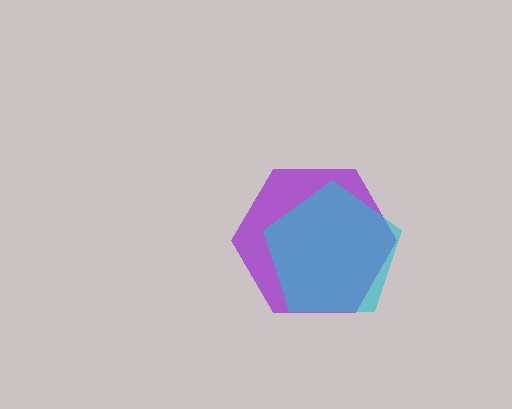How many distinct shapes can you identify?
There are 2 distinct shapes: a purple hexagon, a cyan pentagon.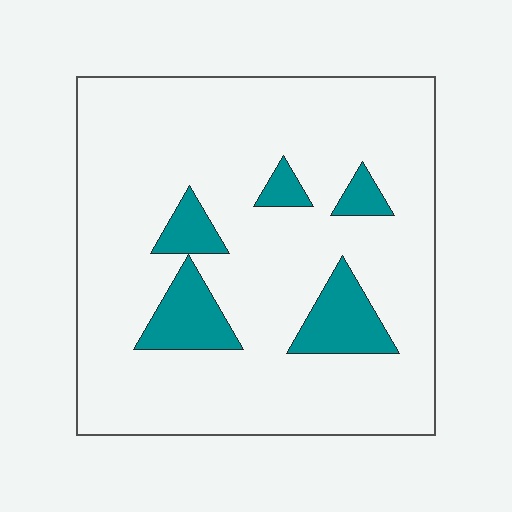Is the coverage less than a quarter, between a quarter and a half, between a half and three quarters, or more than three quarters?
Less than a quarter.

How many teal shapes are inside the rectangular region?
5.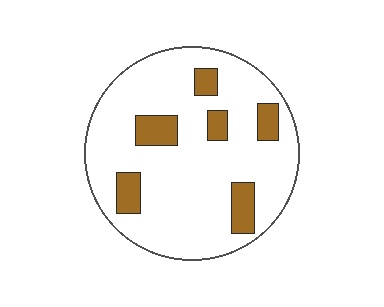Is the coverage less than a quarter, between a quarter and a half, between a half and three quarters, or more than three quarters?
Less than a quarter.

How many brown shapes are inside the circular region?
6.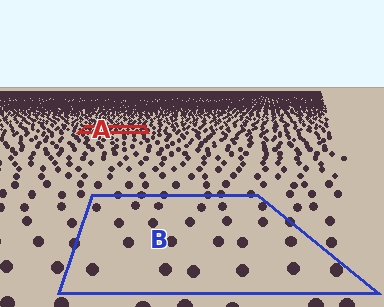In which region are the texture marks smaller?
The texture marks are smaller in region A, because it is farther away.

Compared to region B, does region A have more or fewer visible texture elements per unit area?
Region A has more texture elements per unit area — they are packed more densely because it is farther away.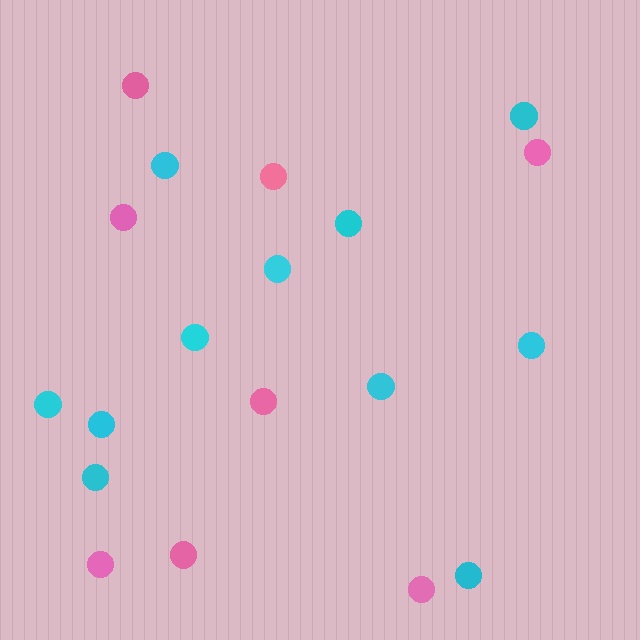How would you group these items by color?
There are 2 groups: one group of cyan circles (11) and one group of pink circles (8).